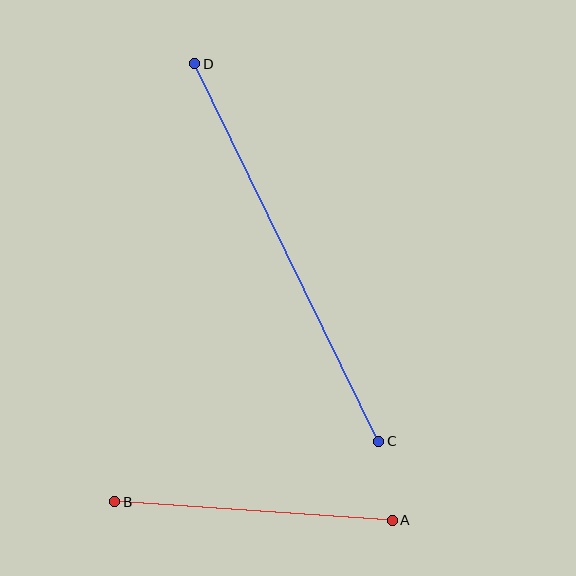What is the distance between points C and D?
The distance is approximately 420 pixels.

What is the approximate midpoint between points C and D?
The midpoint is at approximately (287, 252) pixels.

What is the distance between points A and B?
The distance is approximately 278 pixels.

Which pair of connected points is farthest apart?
Points C and D are farthest apart.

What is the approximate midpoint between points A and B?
The midpoint is at approximately (253, 511) pixels.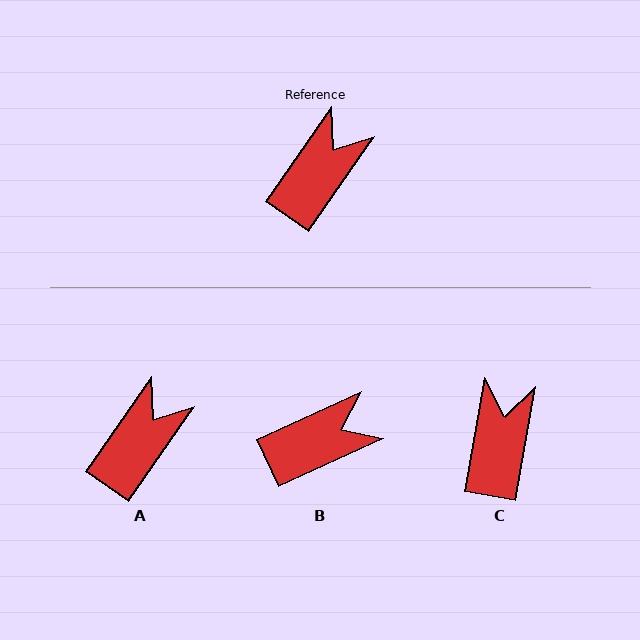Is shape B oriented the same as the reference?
No, it is off by about 31 degrees.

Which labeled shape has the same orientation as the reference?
A.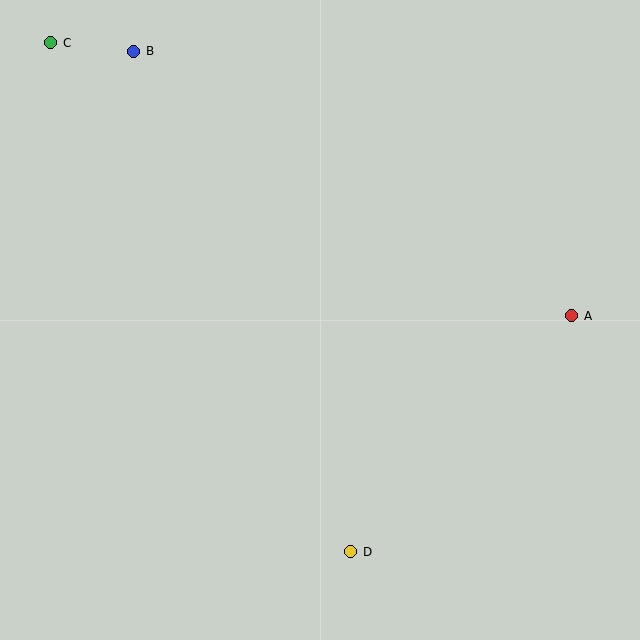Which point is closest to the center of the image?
Point D at (351, 552) is closest to the center.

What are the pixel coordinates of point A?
Point A is at (572, 316).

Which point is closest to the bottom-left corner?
Point D is closest to the bottom-left corner.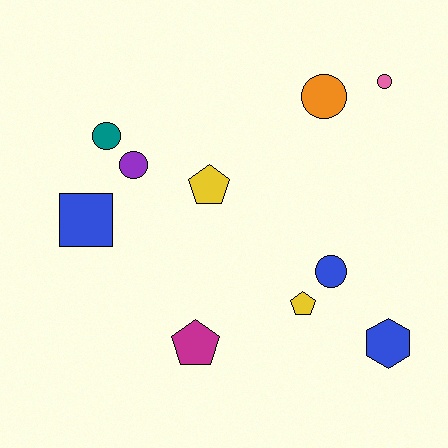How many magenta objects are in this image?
There is 1 magenta object.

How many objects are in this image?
There are 10 objects.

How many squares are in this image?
There is 1 square.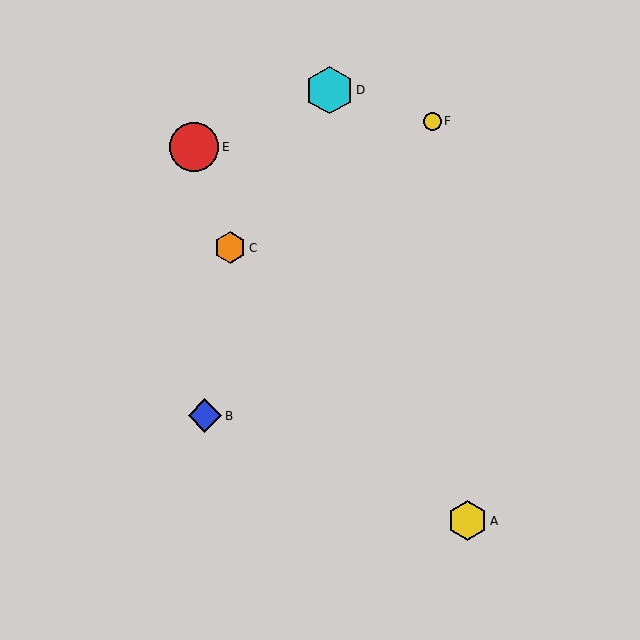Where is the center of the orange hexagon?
The center of the orange hexagon is at (230, 248).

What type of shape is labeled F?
Shape F is a yellow circle.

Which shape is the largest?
The red circle (labeled E) is the largest.